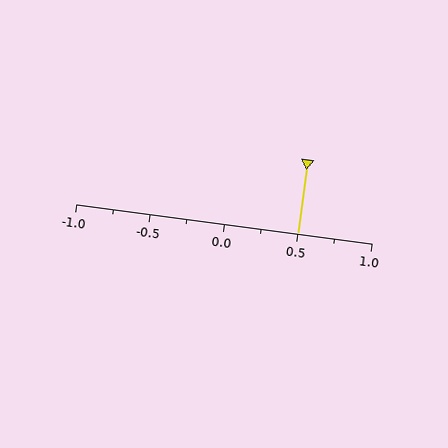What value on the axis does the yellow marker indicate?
The marker indicates approximately 0.5.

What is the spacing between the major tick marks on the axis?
The major ticks are spaced 0.5 apart.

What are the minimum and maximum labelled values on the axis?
The axis runs from -1.0 to 1.0.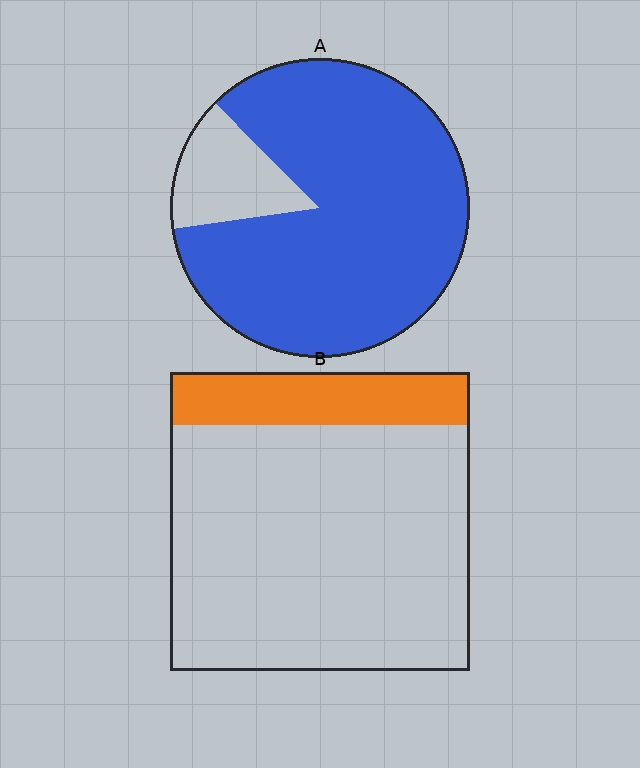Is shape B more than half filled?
No.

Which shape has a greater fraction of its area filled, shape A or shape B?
Shape A.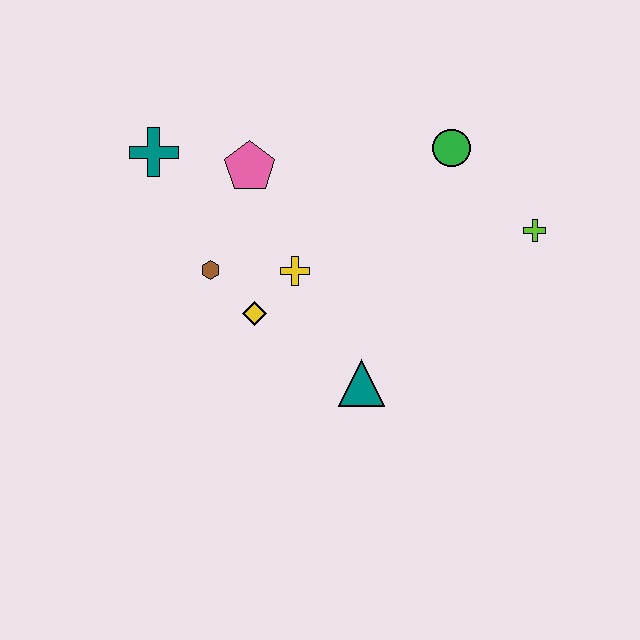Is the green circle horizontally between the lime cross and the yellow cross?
Yes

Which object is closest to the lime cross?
The green circle is closest to the lime cross.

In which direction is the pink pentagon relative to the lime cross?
The pink pentagon is to the left of the lime cross.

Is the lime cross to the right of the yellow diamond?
Yes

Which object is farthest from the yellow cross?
The lime cross is farthest from the yellow cross.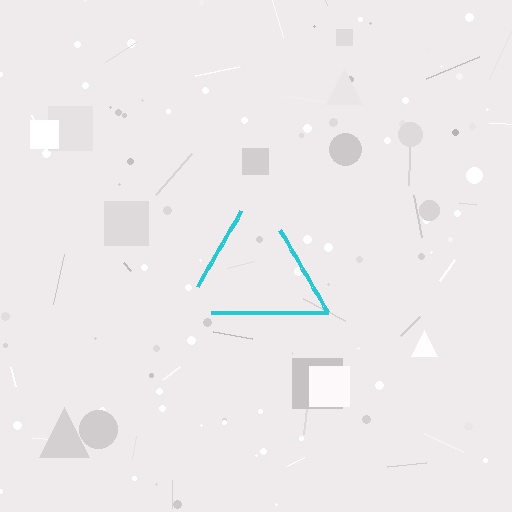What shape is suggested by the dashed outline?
The dashed outline suggests a triangle.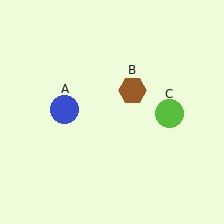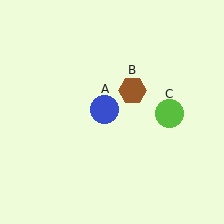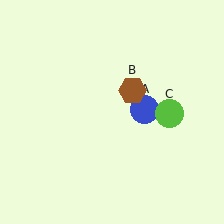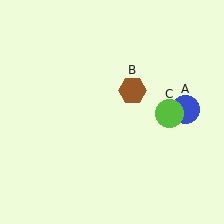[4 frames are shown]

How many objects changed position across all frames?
1 object changed position: blue circle (object A).